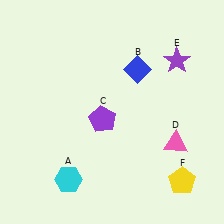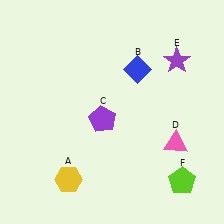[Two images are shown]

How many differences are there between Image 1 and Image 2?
There are 2 differences between the two images.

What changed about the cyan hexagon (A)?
In Image 1, A is cyan. In Image 2, it changed to yellow.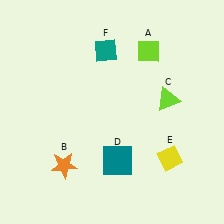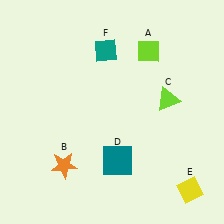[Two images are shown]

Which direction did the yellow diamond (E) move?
The yellow diamond (E) moved down.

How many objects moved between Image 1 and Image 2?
1 object moved between the two images.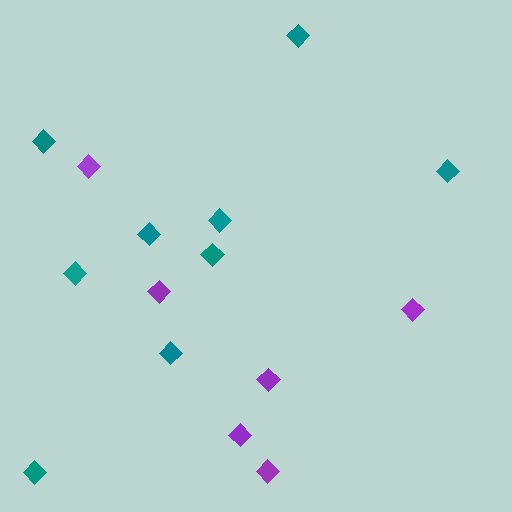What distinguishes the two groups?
There are 2 groups: one group of teal diamonds (9) and one group of purple diamonds (6).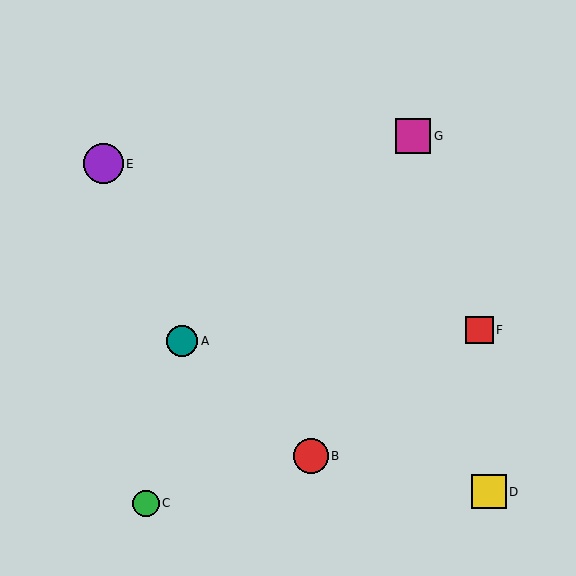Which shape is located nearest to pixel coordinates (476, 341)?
The red square (labeled F) at (479, 330) is nearest to that location.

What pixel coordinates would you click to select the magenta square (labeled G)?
Click at (413, 136) to select the magenta square G.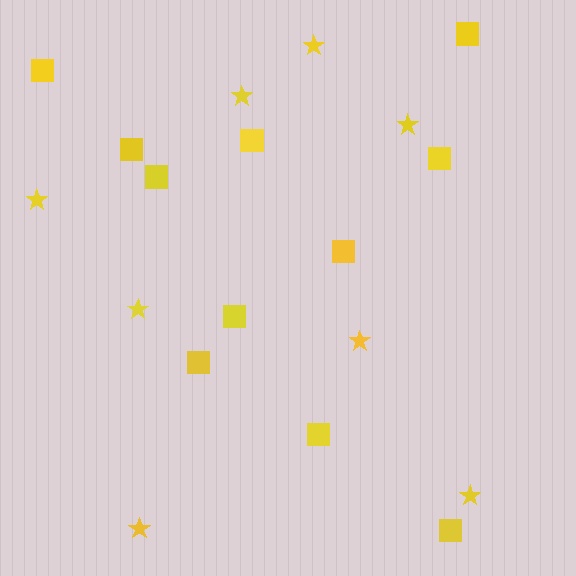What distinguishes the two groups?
There are 2 groups: one group of squares (11) and one group of stars (8).